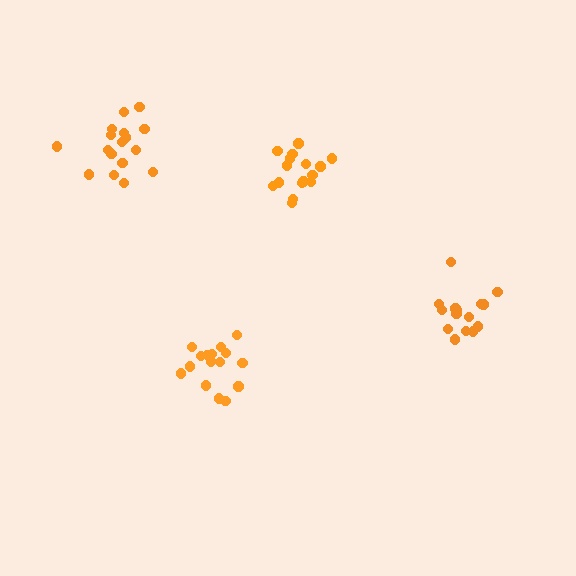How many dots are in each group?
Group 1: 16 dots, Group 2: 17 dots, Group 3: 16 dots, Group 4: 15 dots (64 total).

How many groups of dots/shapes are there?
There are 4 groups.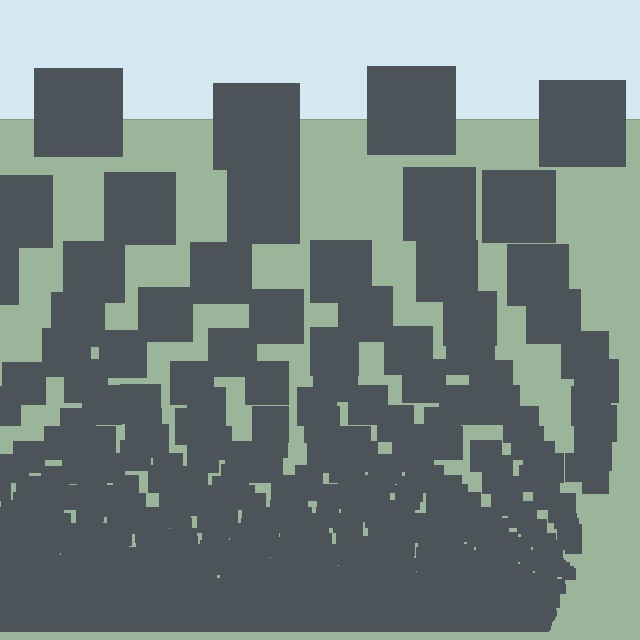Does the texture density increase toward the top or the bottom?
Density increases toward the bottom.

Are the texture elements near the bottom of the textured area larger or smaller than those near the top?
Smaller. The gradient is inverted — elements near the bottom are smaller and denser.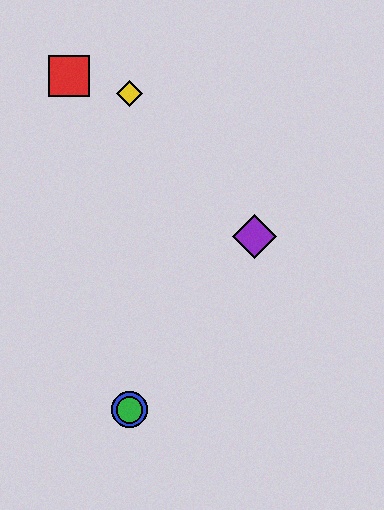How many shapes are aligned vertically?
3 shapes (the blue circle, the green circle, the yellow diamond) are aligned vertically.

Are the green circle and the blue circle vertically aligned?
Yes, both are at x≈129.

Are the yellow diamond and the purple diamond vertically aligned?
No, the yellow diamond is at x≈129 and the purple diamond is at x≈255.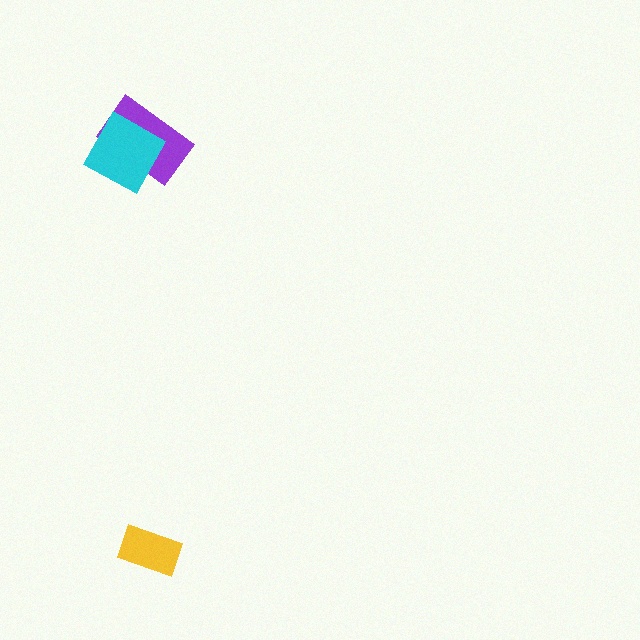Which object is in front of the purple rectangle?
The cyan square is in front of the purple rectangle.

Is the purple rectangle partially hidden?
Yes, it is partially covered by another shape.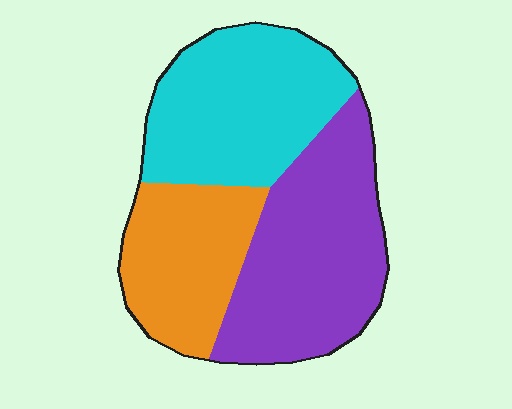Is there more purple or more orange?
Purple.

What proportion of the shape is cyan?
Cyan takes up about one third (1/3) of the shape.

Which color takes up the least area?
Orange, at roughly 25%.